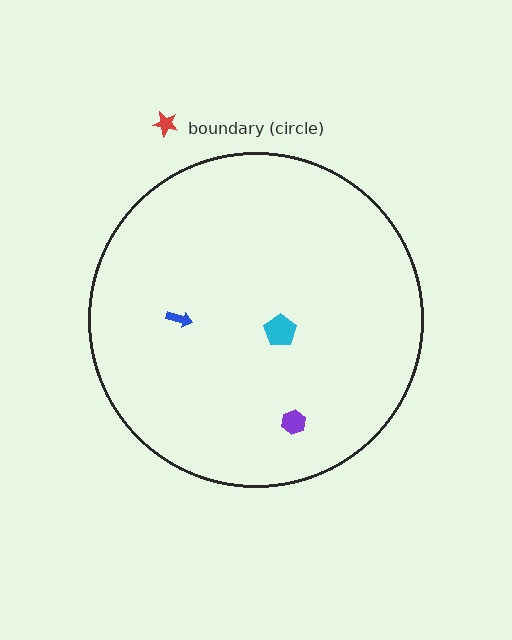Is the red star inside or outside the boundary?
Outside.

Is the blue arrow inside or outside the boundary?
Inside.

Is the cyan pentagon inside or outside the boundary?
Inside.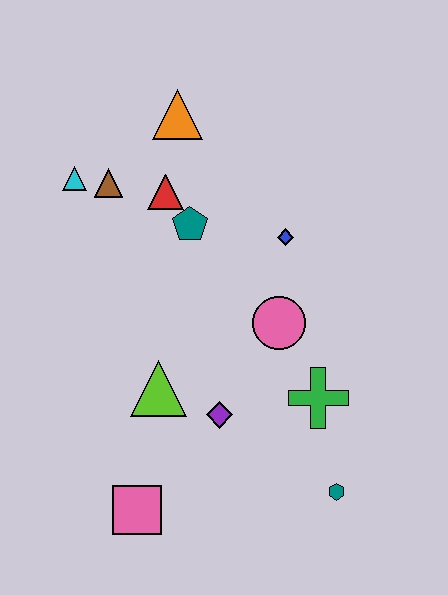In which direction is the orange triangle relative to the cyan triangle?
The orange triangle is to the right of the cyan triangle.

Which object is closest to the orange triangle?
The red triangle is closest to the orange triangle.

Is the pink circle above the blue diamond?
No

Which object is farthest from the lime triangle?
The orange triangle is farthest from the lime triangle.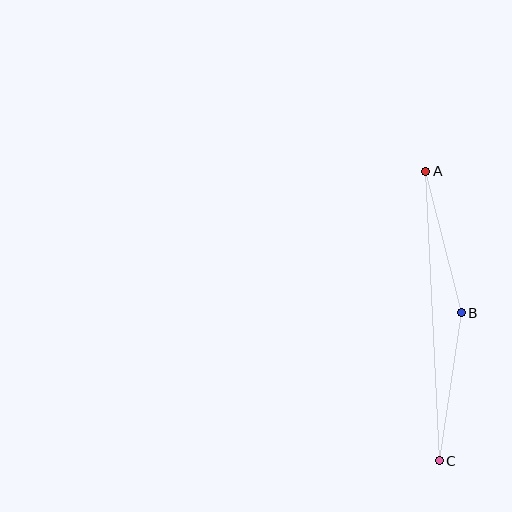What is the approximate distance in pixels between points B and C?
The distance between B and C is approximately 149 pixels.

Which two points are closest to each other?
Points A and B are closest to each other.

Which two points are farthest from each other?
Points A and C are farthest from each other.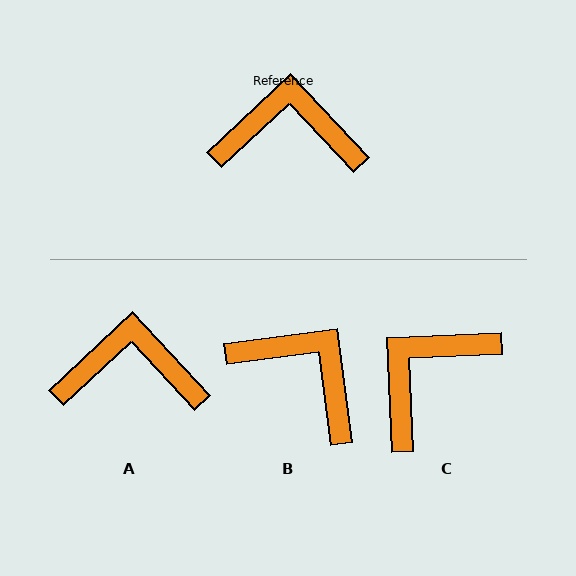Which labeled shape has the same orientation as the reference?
A.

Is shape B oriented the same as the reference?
No, it is off by about 36 degrees.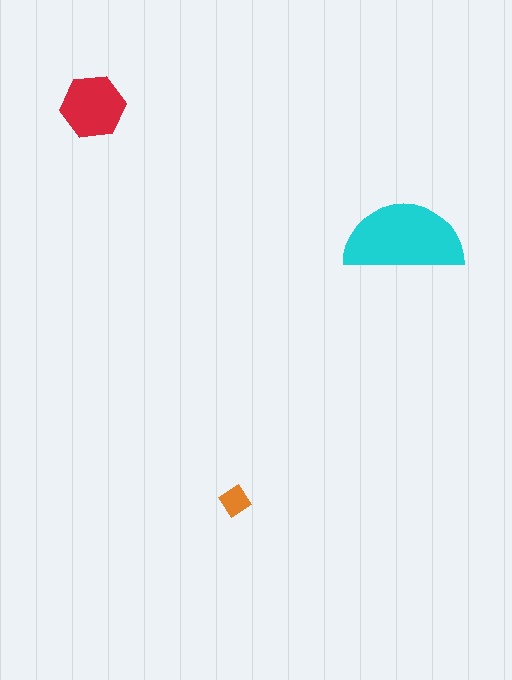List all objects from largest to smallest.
The cyan semicircle, the red hexagon, the orange diamond.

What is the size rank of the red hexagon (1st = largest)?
2nd.